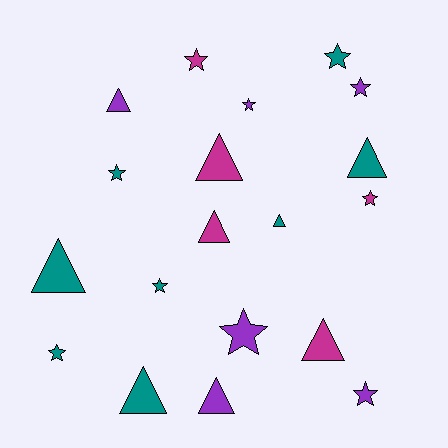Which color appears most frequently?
Teal, with 8 objects.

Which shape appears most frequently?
Star, with 10 objects.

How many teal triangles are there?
There are 4 teal triangles.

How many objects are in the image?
There are 19 objects.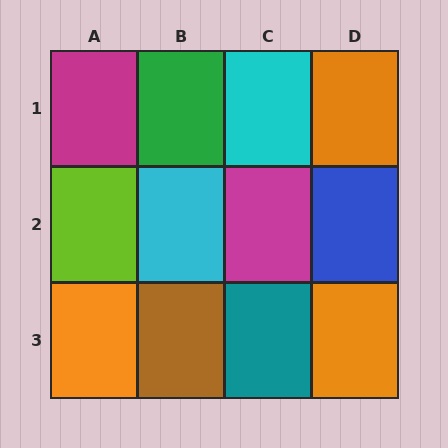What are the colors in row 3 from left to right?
Orange, brown, teal, orange.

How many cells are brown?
1 cell is brown.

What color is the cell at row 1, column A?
Magenta.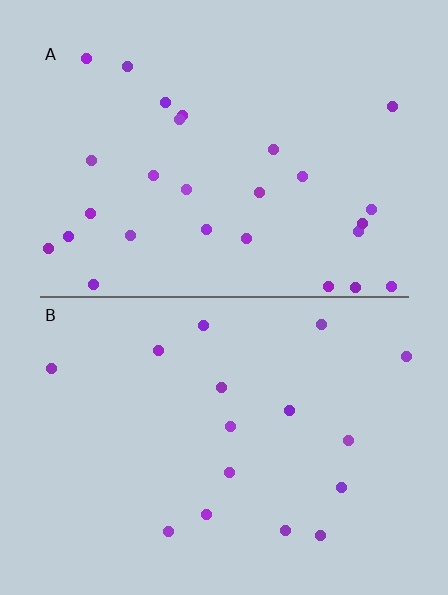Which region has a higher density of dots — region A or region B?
A (the top).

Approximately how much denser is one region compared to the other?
Approximately 1.7× — region A over region B.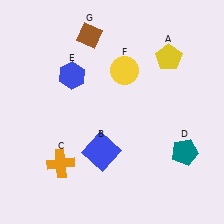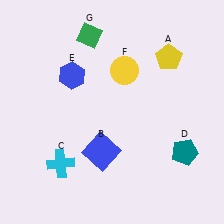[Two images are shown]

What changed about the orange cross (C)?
In Image 1, C is orange. In Image 2, it changed to cyan.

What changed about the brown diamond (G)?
In Image 1, G is brown. In Image 2, it changed to green.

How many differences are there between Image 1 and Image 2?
There are 2 differences between the two images.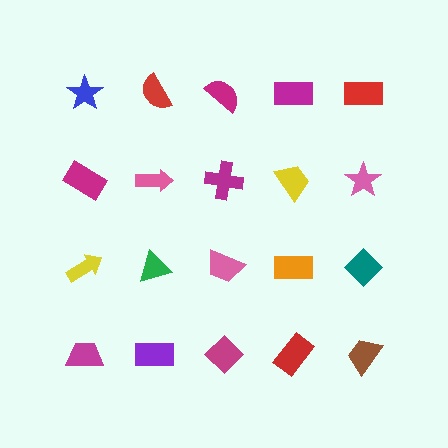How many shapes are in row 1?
5 shapes.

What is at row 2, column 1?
A magenta rectangle.